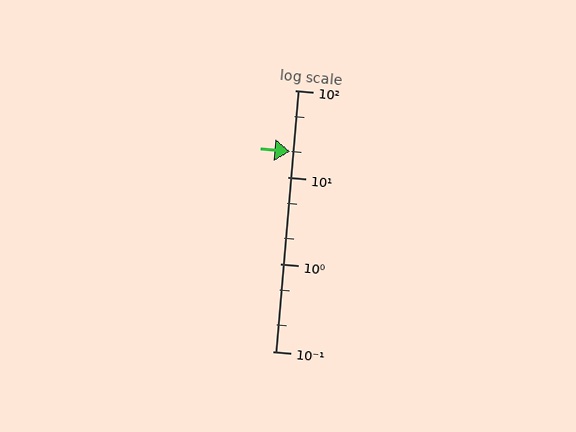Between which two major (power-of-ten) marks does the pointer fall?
The pointer is between 10 and 100.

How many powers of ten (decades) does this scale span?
The scale spans 3 decades, from 0.1 to 100.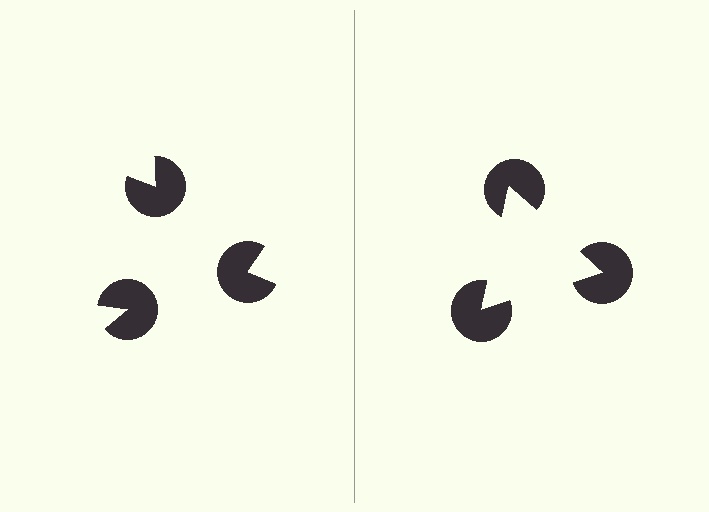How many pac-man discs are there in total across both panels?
6 — 3 on each side.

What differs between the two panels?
The pac-man discs are positioned identically on both sides; only the wedge orientations differ. On the right they align to a triangle; on the left they are misaligned.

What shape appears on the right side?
An illusory triangle.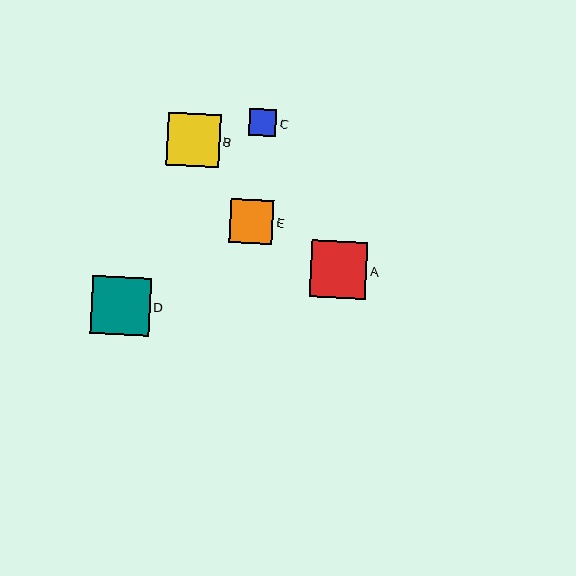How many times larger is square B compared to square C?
Square B is approximately 2.0 times the size of square C.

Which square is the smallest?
Square C is the smallest with a size of approximately 27 pixels.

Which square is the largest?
Square D is the largest with a size of approximately 59 pixels.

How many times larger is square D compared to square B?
Square D is approximately 1.1 times the size of square B.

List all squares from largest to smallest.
From largest to smallest: D, A, B, E, C.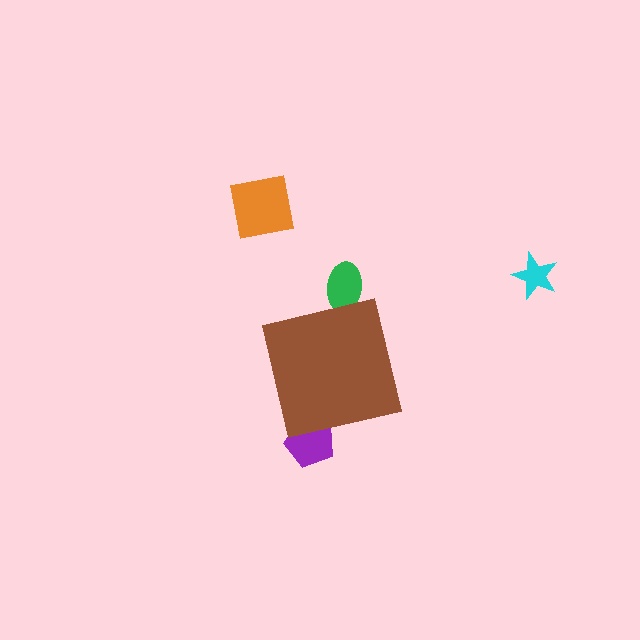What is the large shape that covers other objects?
A brown square.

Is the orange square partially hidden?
No, the orange square is fully visible.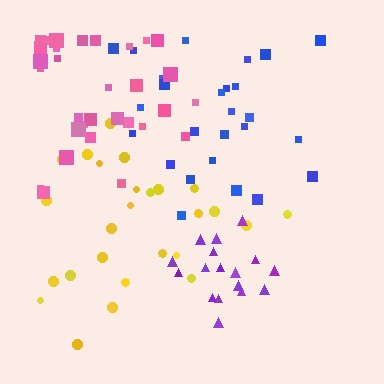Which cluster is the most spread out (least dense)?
Yellow.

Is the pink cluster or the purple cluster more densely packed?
Purple.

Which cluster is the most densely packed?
Purple.